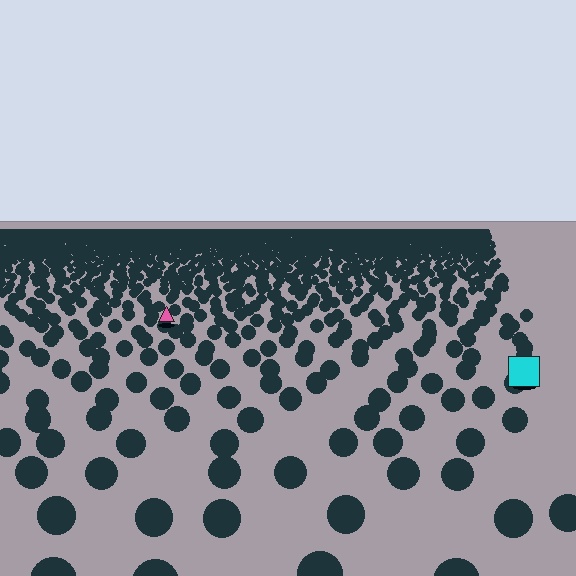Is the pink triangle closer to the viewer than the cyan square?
No. The cyan square is closer — you can tell from the texture gradient: the ground texture is coarser near it.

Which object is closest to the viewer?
The cyan square is closest. The texture marks near it are larger and more spread out.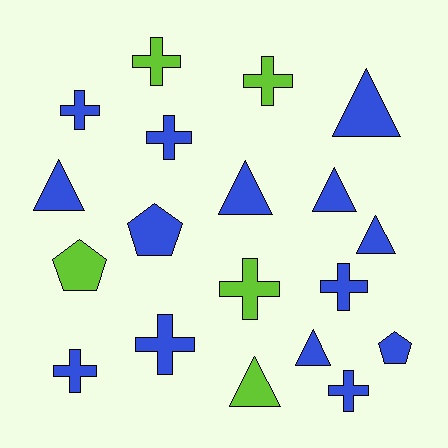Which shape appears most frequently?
Cross, with 9 objects.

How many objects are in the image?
There are 19 objects.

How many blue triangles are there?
There are 6 blue triangles.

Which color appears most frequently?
Blue, with 14 objects.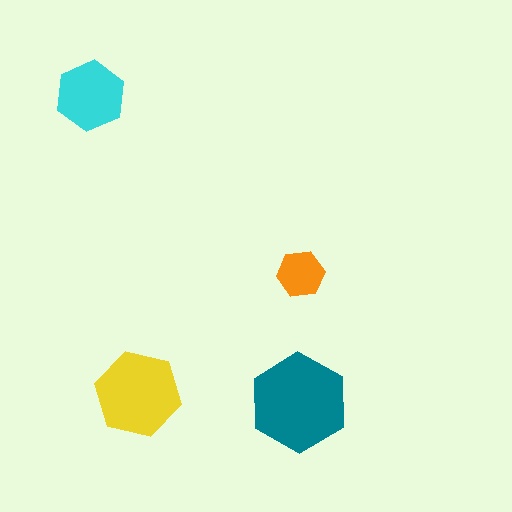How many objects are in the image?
There are 4 objects in the image.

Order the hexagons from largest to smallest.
the teal one, the yellow one, the cyan one, the orange one.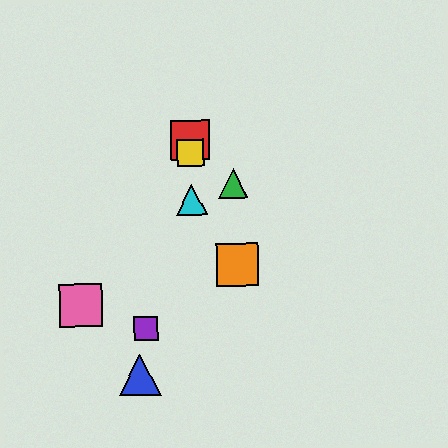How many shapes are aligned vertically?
3 shapes (the red square, the yellow square, the cyan triangle) are aligned vertically.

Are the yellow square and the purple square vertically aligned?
No, the yellow square is at x≈190 and the purple square is at x≈146.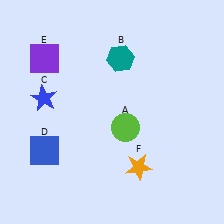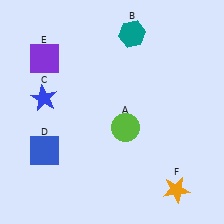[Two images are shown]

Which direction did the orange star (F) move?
The orange star (F) moved right.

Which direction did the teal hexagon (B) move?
The teal hexagon (B) moved up.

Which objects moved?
The objects that moved are: the teal hexagon (B), the orange star (F).